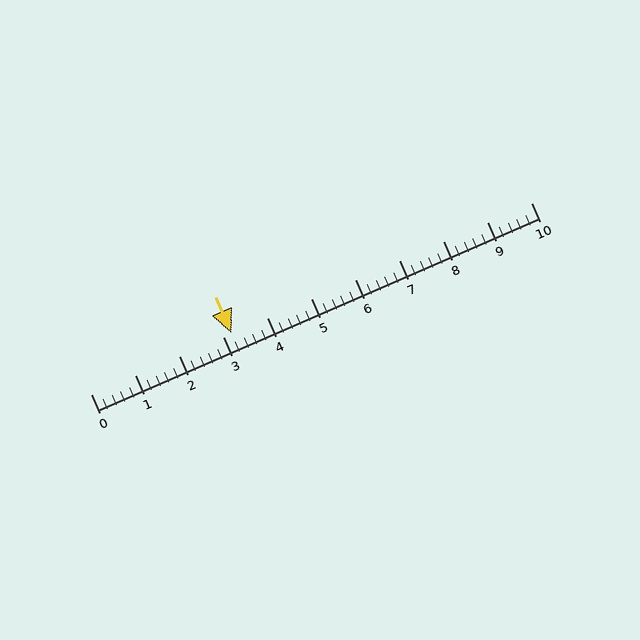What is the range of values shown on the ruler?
The ruler shows values from 0 to 10.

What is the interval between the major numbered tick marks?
The major tick marks are spaced 1 units apart.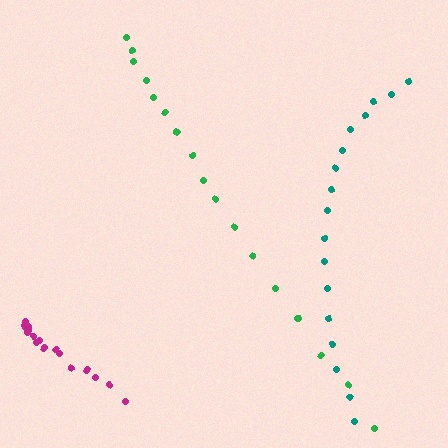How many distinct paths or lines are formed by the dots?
There are 3 distinct paths.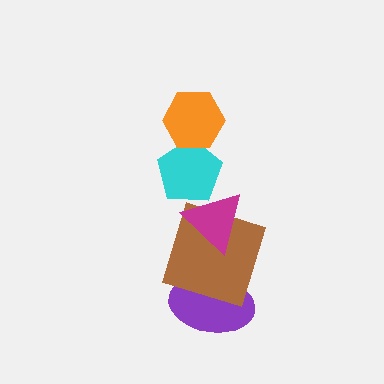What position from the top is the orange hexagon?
The orange hexagon is 1st from the top.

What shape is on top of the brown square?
The magenta triangle is on top of the brown square.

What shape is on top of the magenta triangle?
The cyan pentagon is on top of the magenta triangle.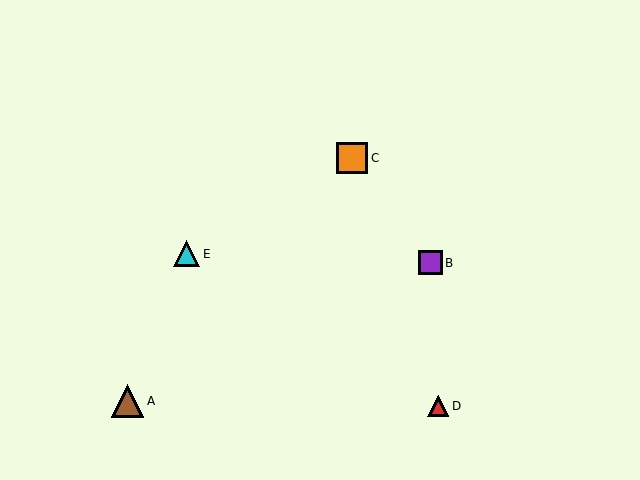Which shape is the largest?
The brown triangle (labeled A) is the largest.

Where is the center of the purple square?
The center of the purple square is at (430, 263).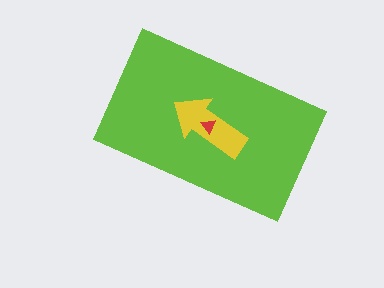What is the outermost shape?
The lime rectangle.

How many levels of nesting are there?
3.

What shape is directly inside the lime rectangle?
The yellow arrow.